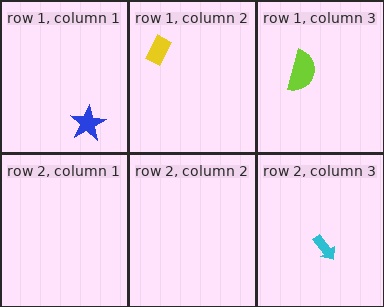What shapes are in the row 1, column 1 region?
The blue star.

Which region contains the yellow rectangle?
The row 1, column 2 region.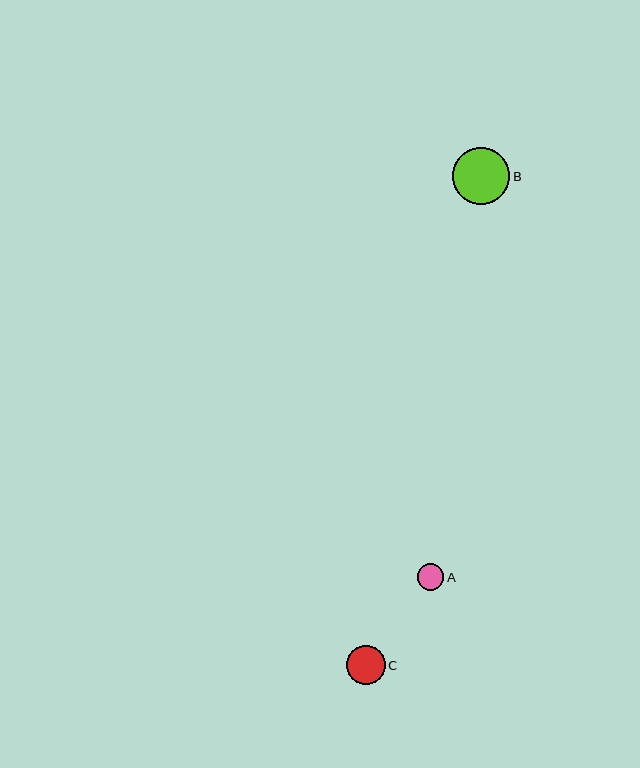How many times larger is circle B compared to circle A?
Circle B is approximately 2.1 times the size of circle A.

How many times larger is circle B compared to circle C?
Circle B is approximately 1.5 times the size of circle C.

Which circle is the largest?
Circle B is the largest with a size of approximately 57 pixels.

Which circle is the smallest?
Circle A is the smallest with a size of approximately 27 pixels.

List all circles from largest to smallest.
From largest to smallest: B, C, A.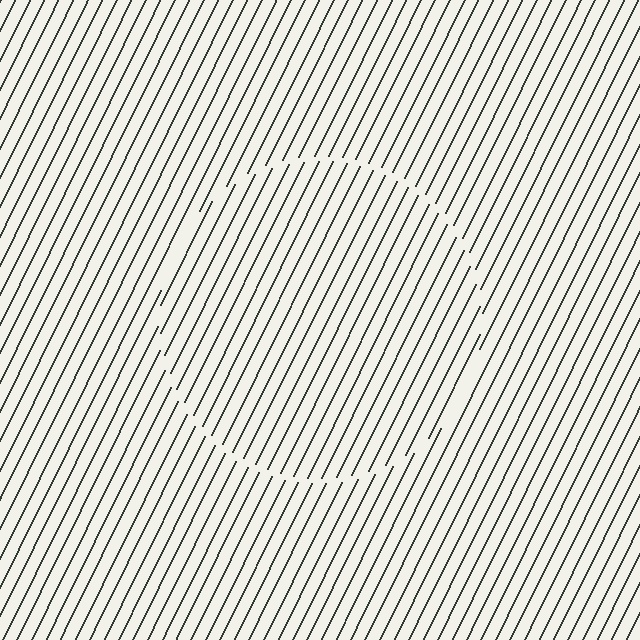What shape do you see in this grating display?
An illusory circle. The interior of the shape contains the same grating, shifted by half a period — the contour is defined by the phase discontinuity where line-ends from the inner and outer gratings abut.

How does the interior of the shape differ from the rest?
The interior of the shape contains the same grating, shifted by half a period — the contour is defined by the phase discontinuity where line-ends from the inner and outer gratings abut.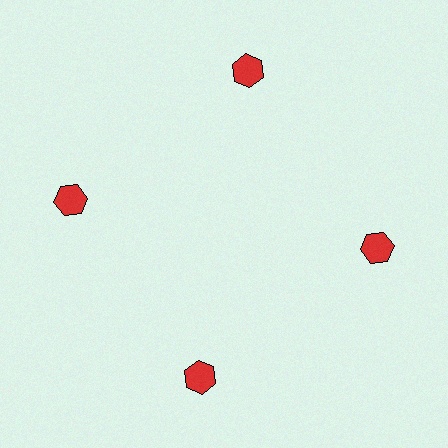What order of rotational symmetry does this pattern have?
This pattern has 4-fold rotational symmetry.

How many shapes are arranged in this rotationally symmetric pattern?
There are 4 shapes, arranged in 4 groups of 1.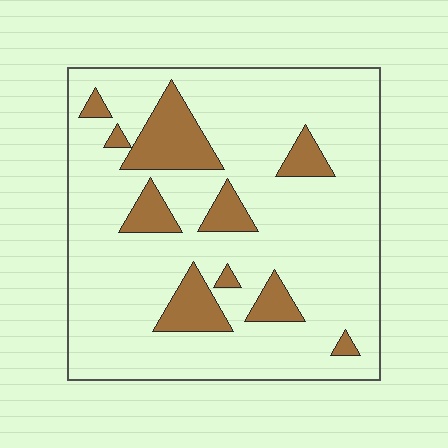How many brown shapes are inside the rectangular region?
10.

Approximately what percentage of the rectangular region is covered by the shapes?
Approximately 15%.